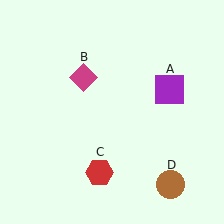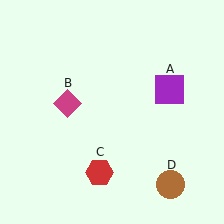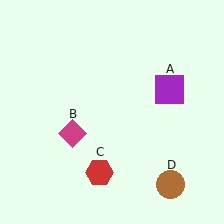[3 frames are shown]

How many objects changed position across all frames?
1 object changed position: magenta diamond (object B).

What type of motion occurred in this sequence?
The magenta diamond (object B) rotated counterclockwise around the center of the scene.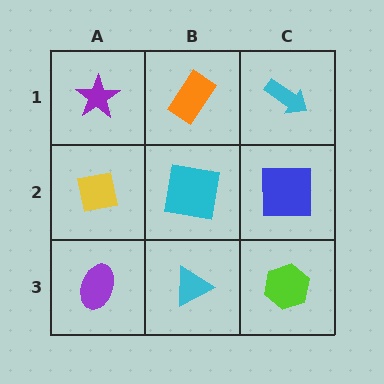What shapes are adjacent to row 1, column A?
A yellow square (row 2, column A), an orange rectangle (row 1, column B).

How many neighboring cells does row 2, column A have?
3.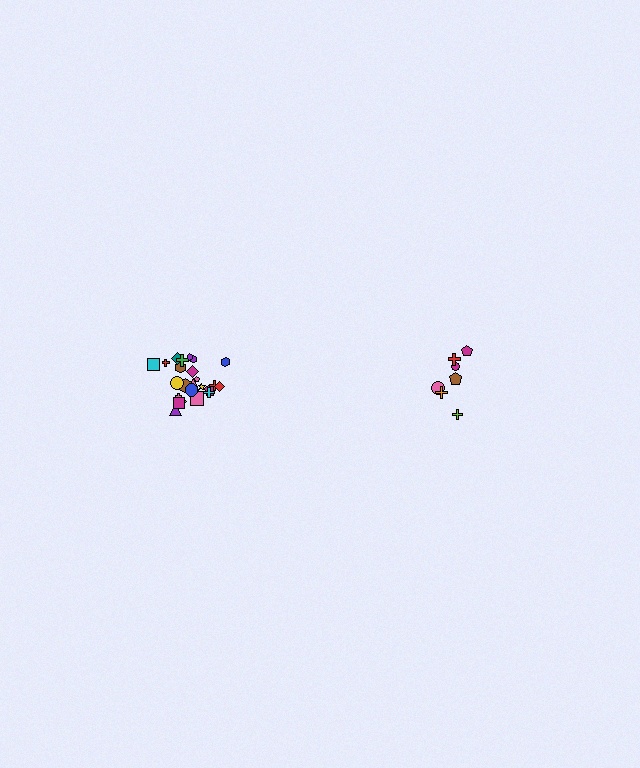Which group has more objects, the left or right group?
The left group.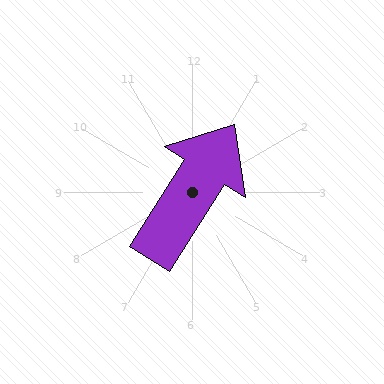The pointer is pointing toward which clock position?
Roughly 1 o'clock.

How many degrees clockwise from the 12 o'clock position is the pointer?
Approximately 32 degrees.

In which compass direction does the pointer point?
Northeast.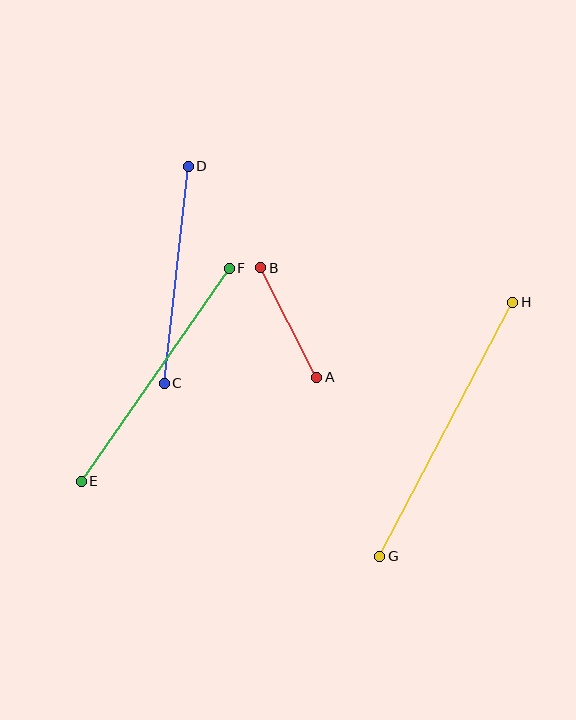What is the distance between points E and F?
The distance is approximately 259 pixels.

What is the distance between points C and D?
The distance is approximately 218 pixels.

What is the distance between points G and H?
The distance is approximately 287 pixels.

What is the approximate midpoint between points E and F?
The midpoint is at approximately (155, 375) pixels.